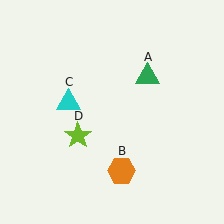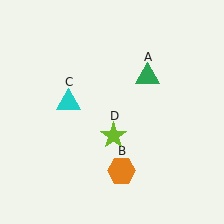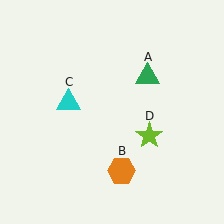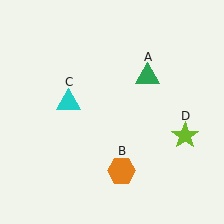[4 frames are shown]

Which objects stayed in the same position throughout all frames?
Green triangle (object A) and orange hexagon (object B) and cyan triangle (object C) remained stationary.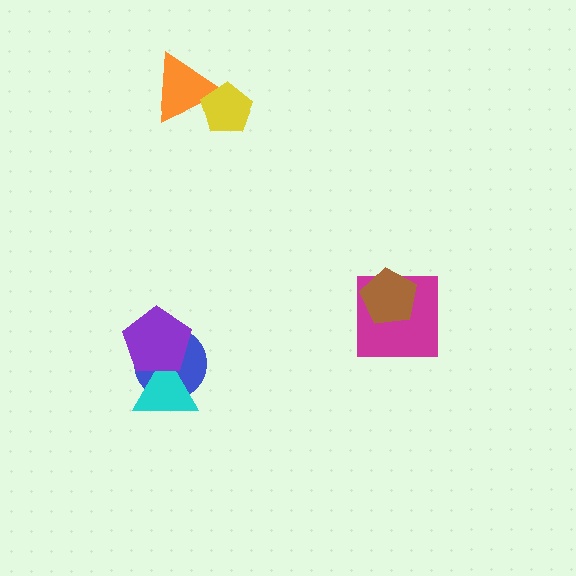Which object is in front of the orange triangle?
The yellow pentagon is in front of the orange triangle.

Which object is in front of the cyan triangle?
The purple pentagon is in front of the cyan triangle.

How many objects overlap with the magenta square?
1 object overlaps with the magenta square.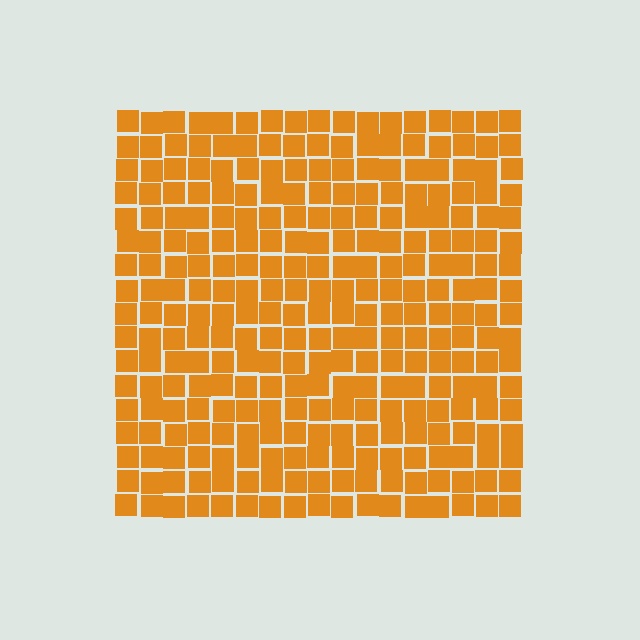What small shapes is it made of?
It is made of small squares.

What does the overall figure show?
The overall figure shows a square.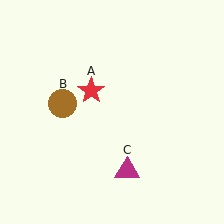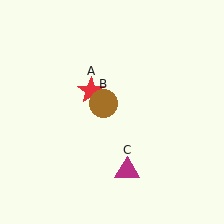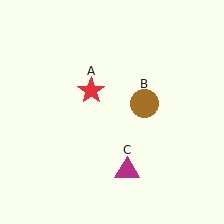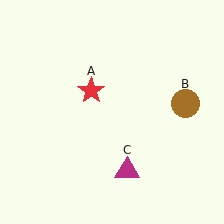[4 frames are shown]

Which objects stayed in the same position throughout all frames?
Red star (object A) and magenta triangle (object C) remained stationary.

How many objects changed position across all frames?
1 object changed position: brown circle (object B).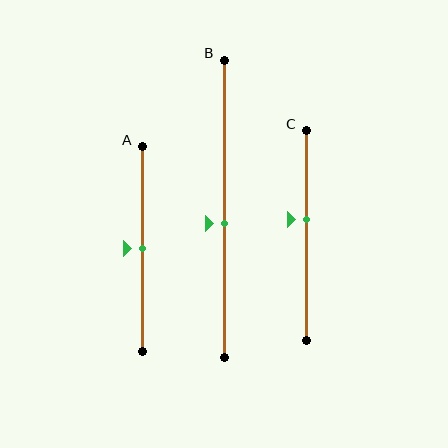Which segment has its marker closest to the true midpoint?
Segment A has its marker closest to the true midpoint.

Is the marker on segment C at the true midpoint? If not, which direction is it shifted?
No, the marker on segment C is shifted upward by about 8% of the segment length.